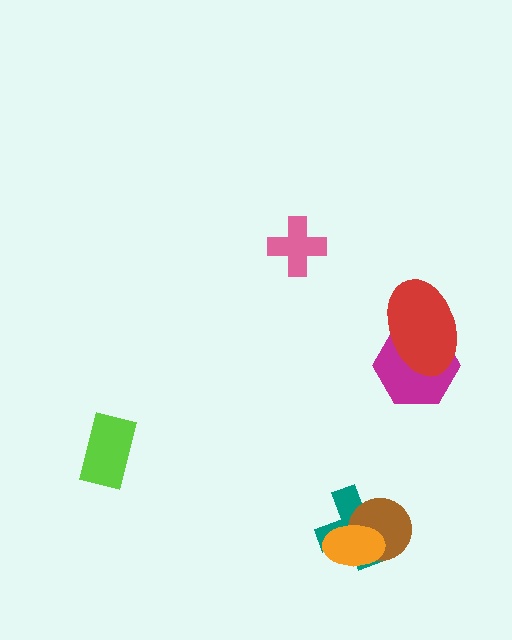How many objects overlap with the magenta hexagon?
1 object overlaps with the magenta hexagon.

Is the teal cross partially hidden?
Yes, it is partially covered by another shape.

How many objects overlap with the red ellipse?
1 object overlaps with the red ellipse.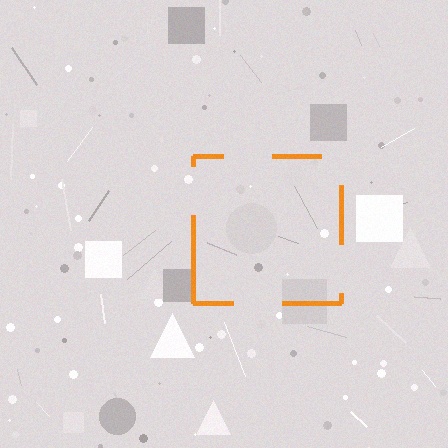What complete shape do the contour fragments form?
The contour fragments form a square.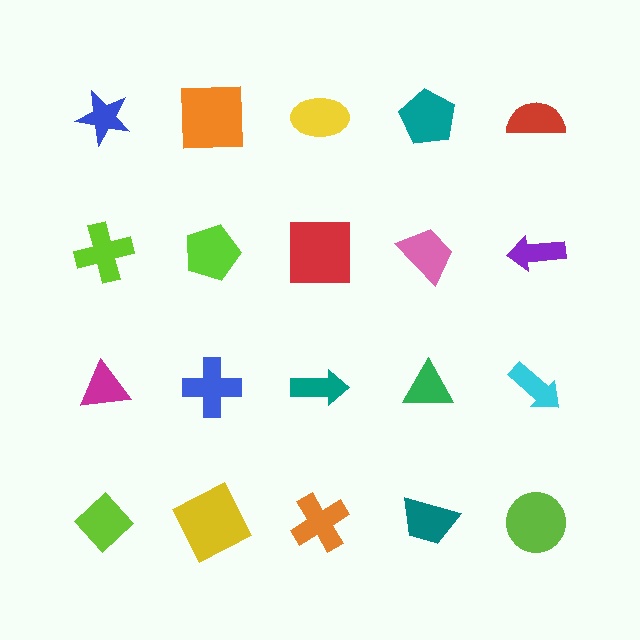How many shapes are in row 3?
5 shapes.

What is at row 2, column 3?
A red square.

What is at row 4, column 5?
A lime circle.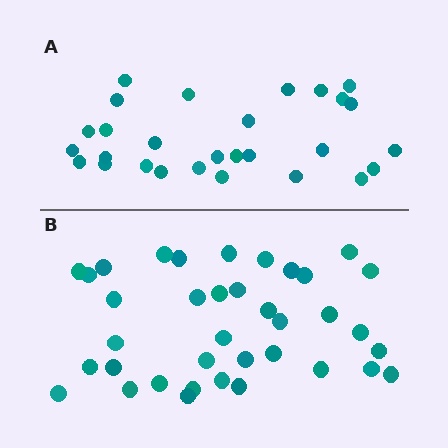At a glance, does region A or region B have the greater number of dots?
Region B (the bottom region) has more dots.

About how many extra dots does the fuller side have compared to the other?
Region B has roughly 8 or so more dots than region A.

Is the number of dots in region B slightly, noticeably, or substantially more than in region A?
Region B has noticeably more, but not dramatically so. The ratio is roughly 1.3 to 1.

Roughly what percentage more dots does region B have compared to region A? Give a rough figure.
About 30% more.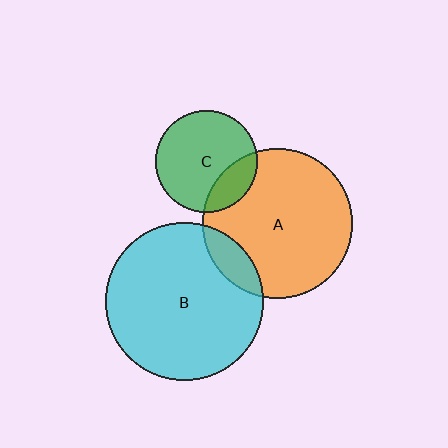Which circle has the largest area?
Circle B (cyan).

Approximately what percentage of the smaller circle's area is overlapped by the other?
Approximately 20%.